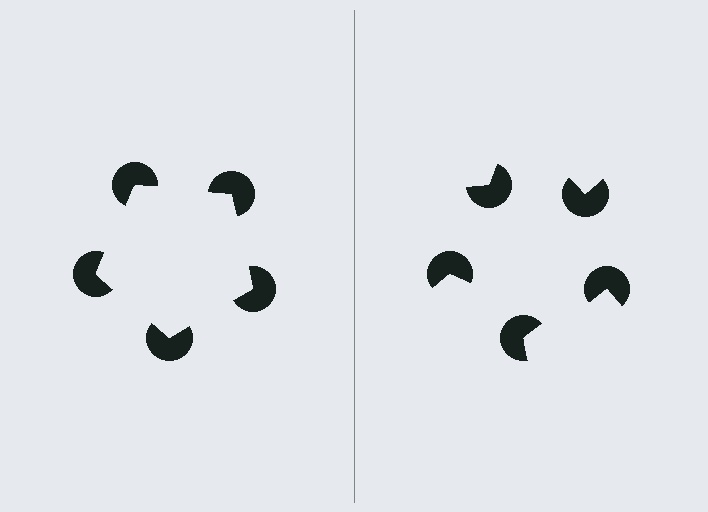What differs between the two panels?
The pac-man discs are positioned identically on both sides; only the wedge orientations differ. On the left they align to a pentagon; on the right they are misaligned.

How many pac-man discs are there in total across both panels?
10 — 5 on each side.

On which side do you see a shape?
An illusory pentagon appears on the left side. On the right side the wedge cuts are rotated, so no coherent shape forms.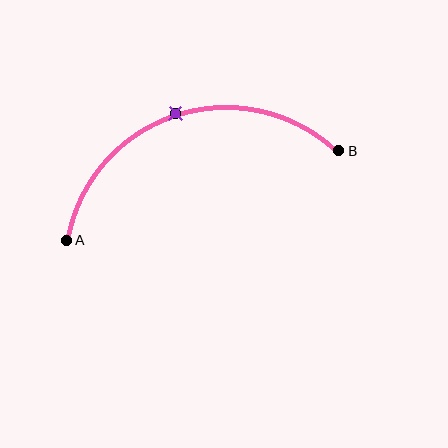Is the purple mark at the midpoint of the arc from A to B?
Yes. The purple mark lies on the arc at equal arc-length from both A and B — it is the arc midpoint.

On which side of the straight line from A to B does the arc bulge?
The arc bulges above the straight line connecting A and B.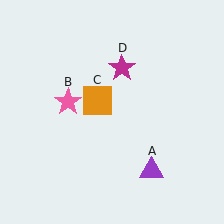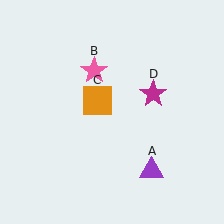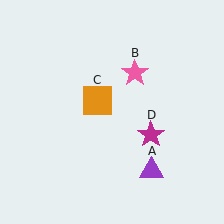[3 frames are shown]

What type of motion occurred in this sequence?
The pink star (object B), magenta star (object D) rotated clockwise around the center of the scene.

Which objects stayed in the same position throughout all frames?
Purple triangle (object A) and orange square (object C) remained stationary.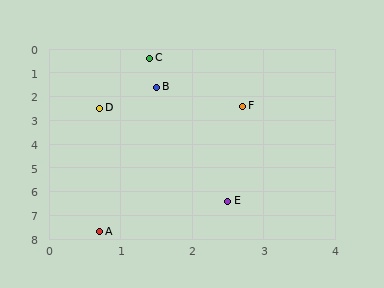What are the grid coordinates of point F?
Point F is at approximately (2.7, 2.4).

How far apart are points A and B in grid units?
Points A and B are about 6.2 grid units apart.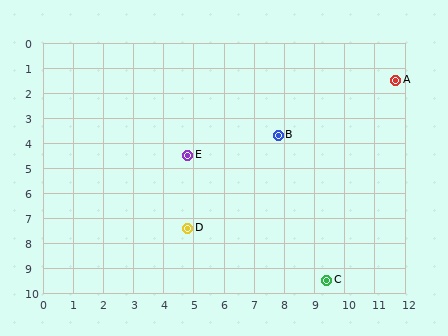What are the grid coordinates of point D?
Point D is at approximately (4.8, 7.4).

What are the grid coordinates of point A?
Point A is at approximately (11.7, 1.5).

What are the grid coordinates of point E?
Point E is at approximately (4.8, 4.5).